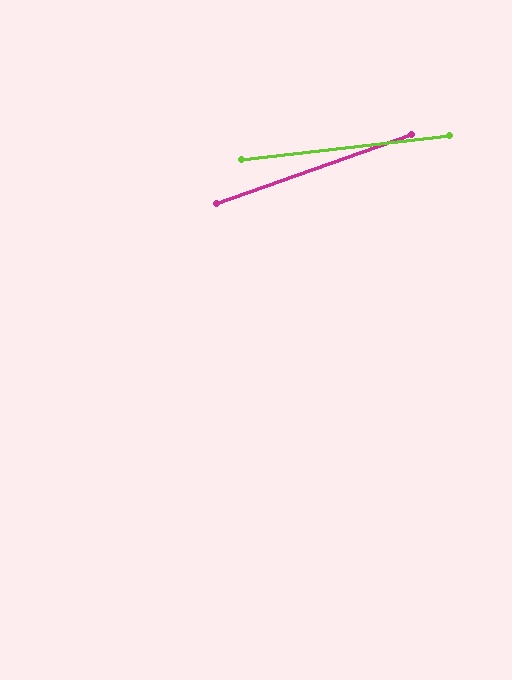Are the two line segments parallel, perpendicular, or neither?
Neither parallel nor perpendicular — they differ by about 13°.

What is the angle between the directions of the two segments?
Approximately 13 degrees.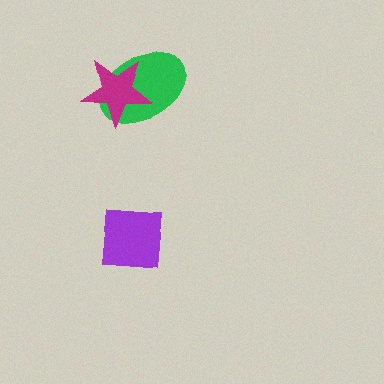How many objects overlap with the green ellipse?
1 object overlaps with the green ellipse.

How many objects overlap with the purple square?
0 objects overlap with the purple square.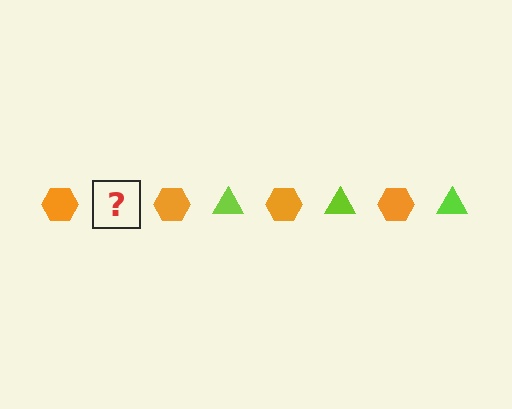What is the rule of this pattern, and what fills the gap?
The rule is that the pattern alternates between orange hexagon and lime triangle. The gap should be filled with a lime triangle.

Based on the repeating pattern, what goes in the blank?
The blank should be a lime triangle.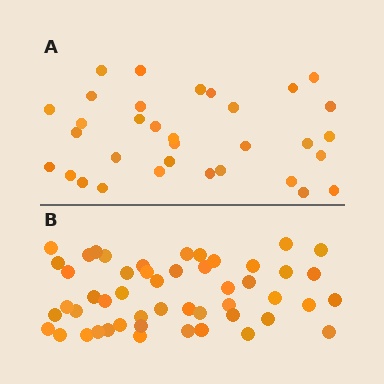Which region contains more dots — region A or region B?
Region B (the bottom region) has more dots.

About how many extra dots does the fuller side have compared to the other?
Region B has approximately 15 more dots than region A.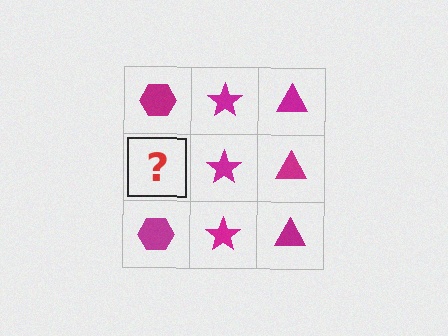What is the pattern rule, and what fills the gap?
The rule is that each column has a consistent shape. The gap should be filled with a magenta hexagon.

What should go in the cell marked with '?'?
The missing cell should contain a magenta hexagon.